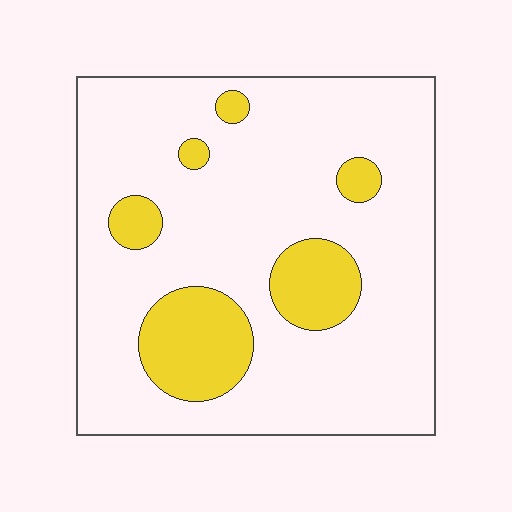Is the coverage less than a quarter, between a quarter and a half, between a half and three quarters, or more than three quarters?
Less than a quarter.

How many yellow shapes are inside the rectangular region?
6.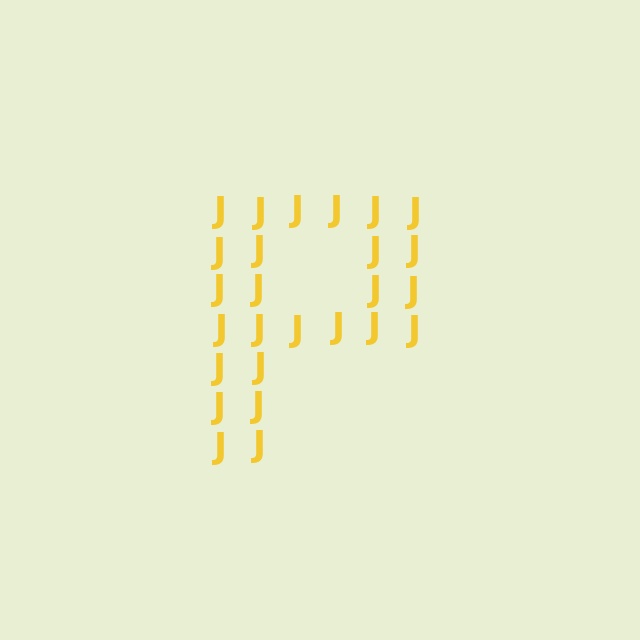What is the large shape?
The large shape is the letter P.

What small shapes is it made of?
It is made of small letter J's.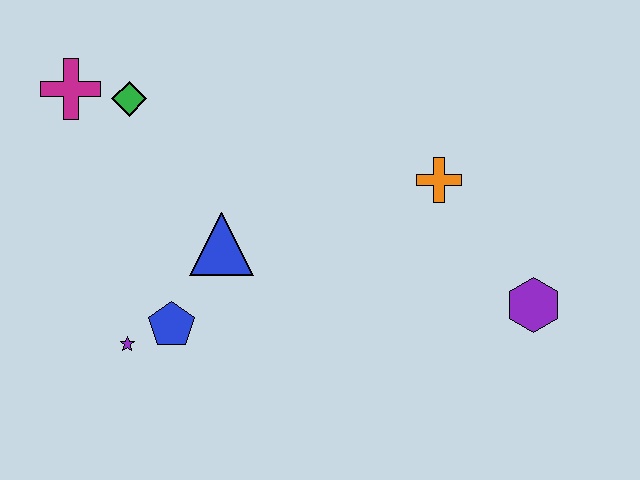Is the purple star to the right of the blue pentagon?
No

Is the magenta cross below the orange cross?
No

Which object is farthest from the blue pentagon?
The purple hexagon is farthest from the blue pentagon.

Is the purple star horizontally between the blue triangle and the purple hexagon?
No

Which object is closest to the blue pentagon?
The purple star is closest to the blue pentagon.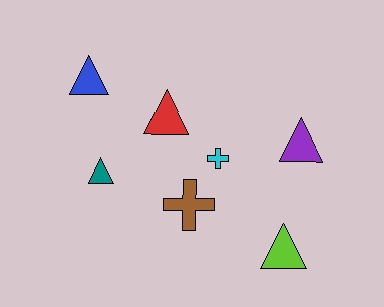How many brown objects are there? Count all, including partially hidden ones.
There is 1 brown object.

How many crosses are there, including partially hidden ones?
There are 2 crosses.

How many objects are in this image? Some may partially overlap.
There are 7 objects.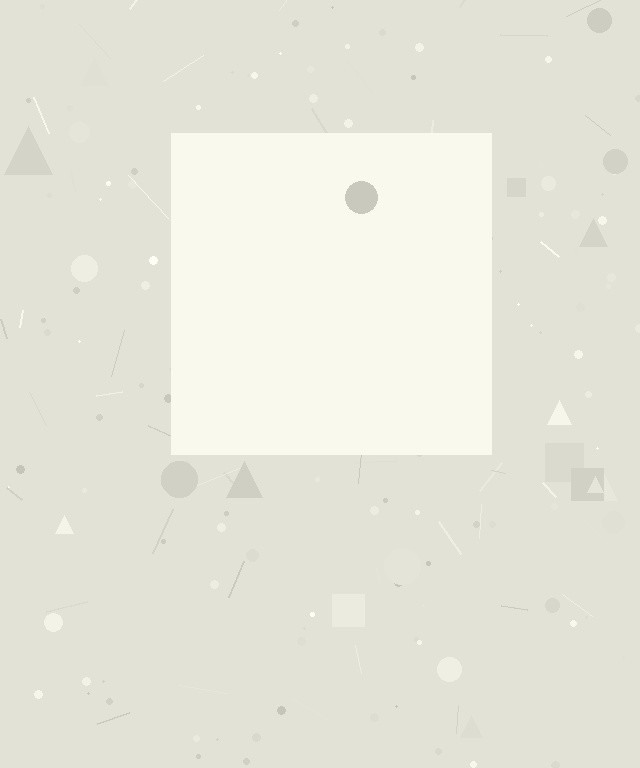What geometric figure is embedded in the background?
A square is embedded in the background.